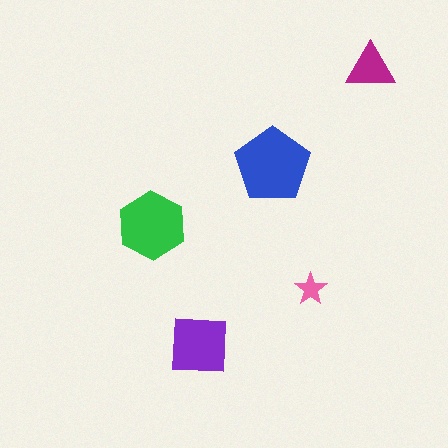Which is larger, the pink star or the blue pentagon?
The blue pentagon.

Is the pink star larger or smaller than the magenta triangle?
Smaller.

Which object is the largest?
The blue pentagon.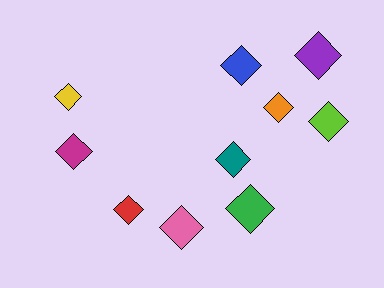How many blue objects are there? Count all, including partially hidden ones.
There is 1 blue object.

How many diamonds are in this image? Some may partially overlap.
There are 10 diamonds.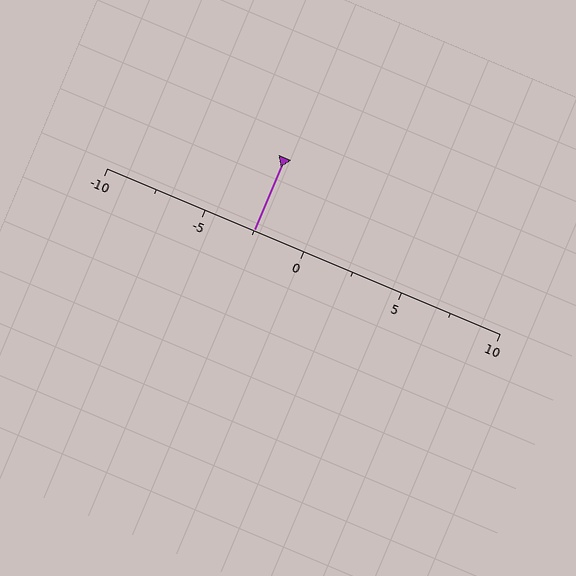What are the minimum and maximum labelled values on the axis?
The axis runs from -10 to 10.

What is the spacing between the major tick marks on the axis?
The major ticks are spaced 5 apart.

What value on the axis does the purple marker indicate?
The marker indicates approximately -2.5.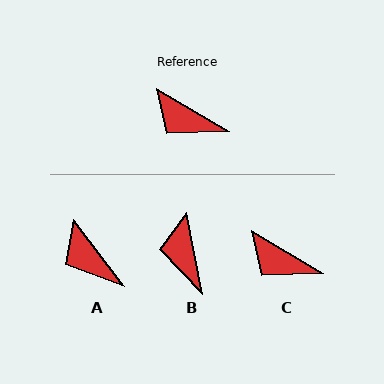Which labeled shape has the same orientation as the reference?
C.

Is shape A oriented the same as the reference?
No, it is off by about 22 degrees.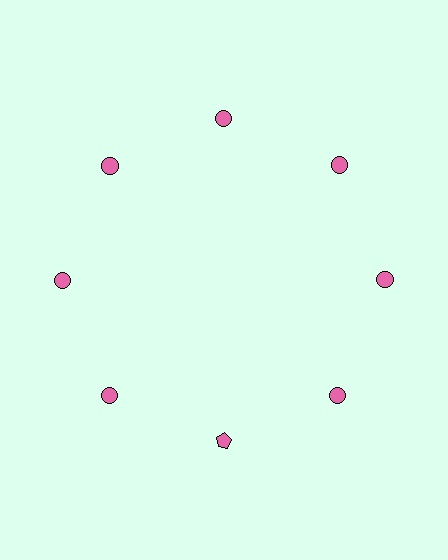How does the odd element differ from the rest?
It has a different shape: pentagon instead of circle.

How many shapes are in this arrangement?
There are 8 shapes arranged in a ring pattern.